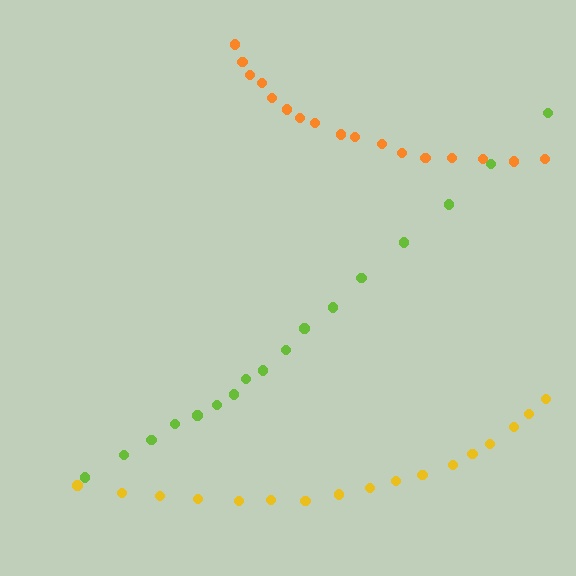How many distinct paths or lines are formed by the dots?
There are 3 distinct paths.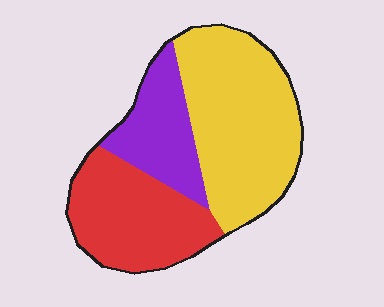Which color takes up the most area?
Yellow, at roughly 45%.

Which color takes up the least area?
Purple, at roughly 20%.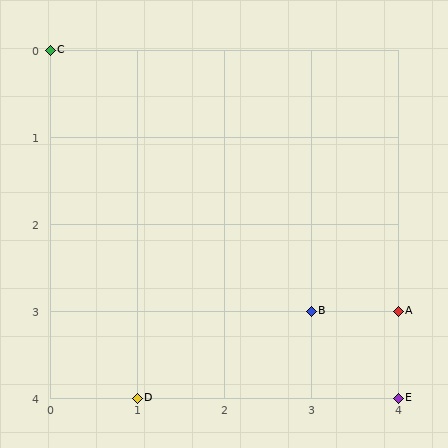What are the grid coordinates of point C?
Point C is at grid coordinates (0, 0).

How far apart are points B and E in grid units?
Points B and E are 1 column and 1 row apart (about 1.4 grid units diagonally).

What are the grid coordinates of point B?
Point B is at grid coordinates (3, 3).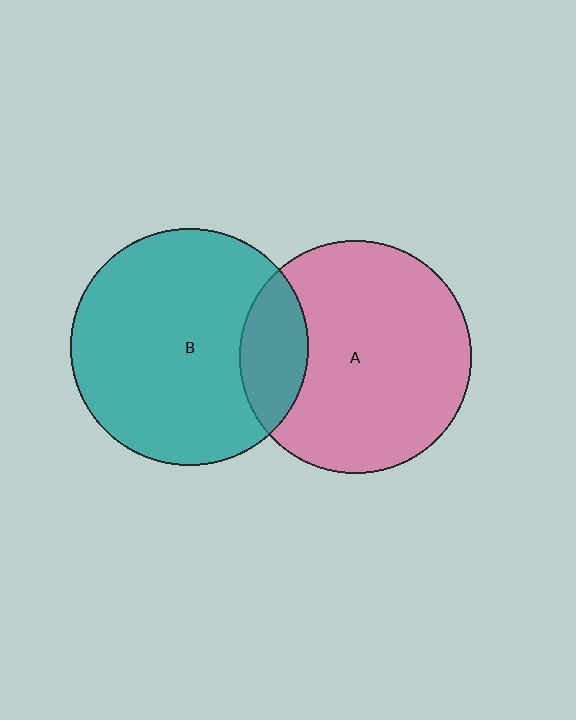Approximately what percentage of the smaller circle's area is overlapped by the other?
Approximately 20%.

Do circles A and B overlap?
Yes.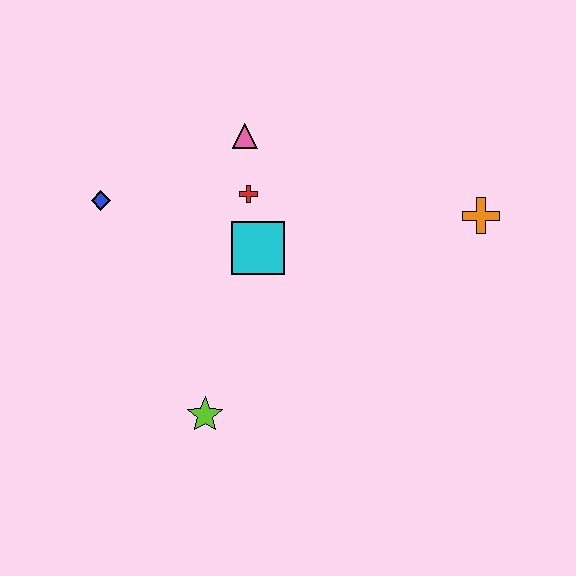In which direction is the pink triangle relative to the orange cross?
The pink triangle is to the left of the orange cross.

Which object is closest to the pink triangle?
The red cross is closest to the pink triangle.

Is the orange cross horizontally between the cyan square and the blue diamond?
No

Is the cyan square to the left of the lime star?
No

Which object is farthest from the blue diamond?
The orange cross is farthest from the blue diamond.